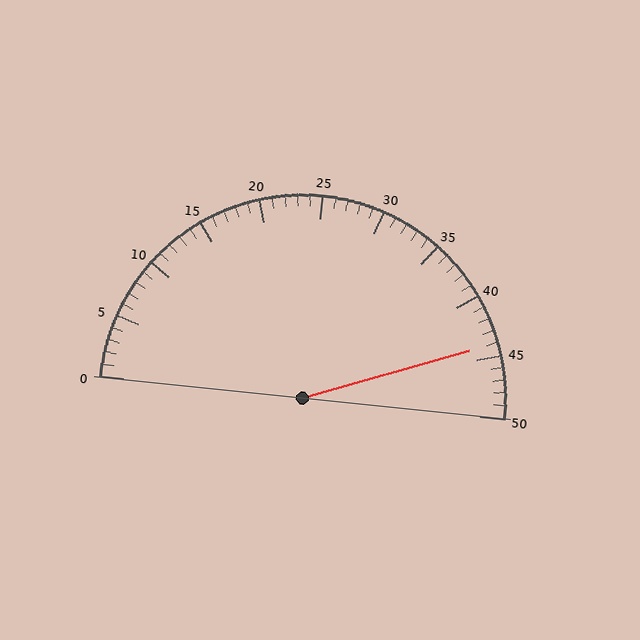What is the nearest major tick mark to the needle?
The nearest major tick mark is 45.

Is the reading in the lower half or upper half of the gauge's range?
The reading is in the upper half of the range (0 to 50).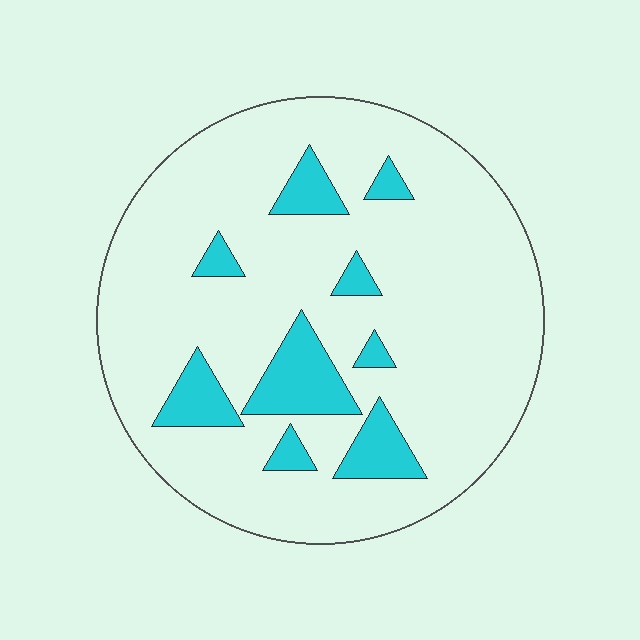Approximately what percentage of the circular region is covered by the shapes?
Approximately 15%.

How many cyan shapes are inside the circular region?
9.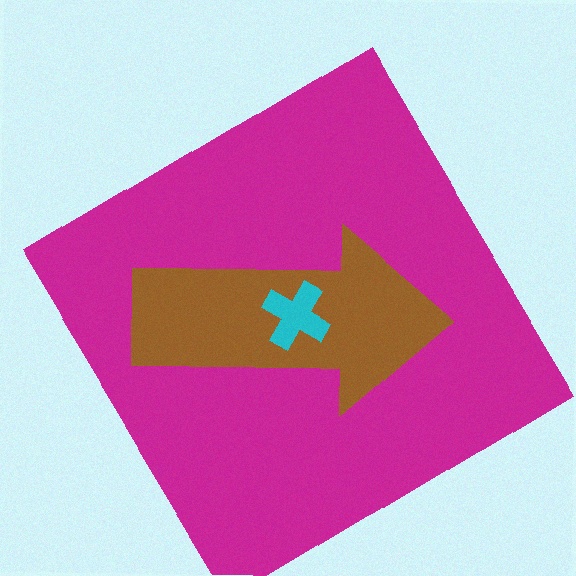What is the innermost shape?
The cyan cross.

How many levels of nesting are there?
3.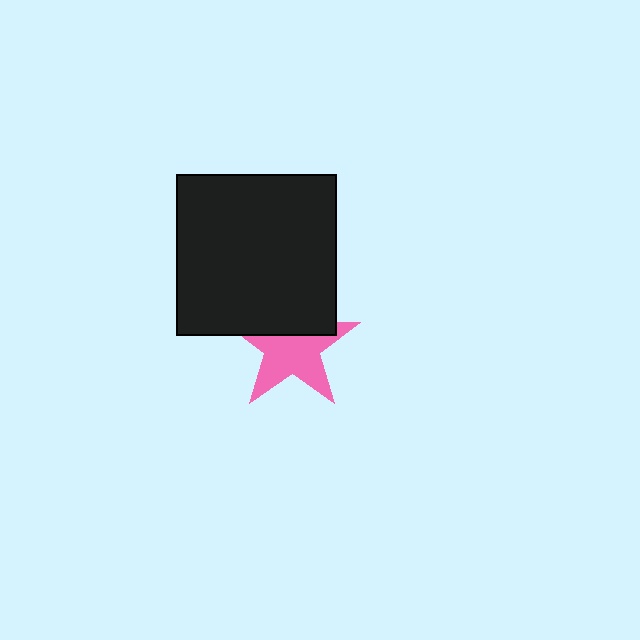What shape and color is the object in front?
The object in front is a black square.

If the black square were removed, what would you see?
You would see the complete pink star.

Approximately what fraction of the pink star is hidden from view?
Roughly 38% of the pink star is hidden behind the black square.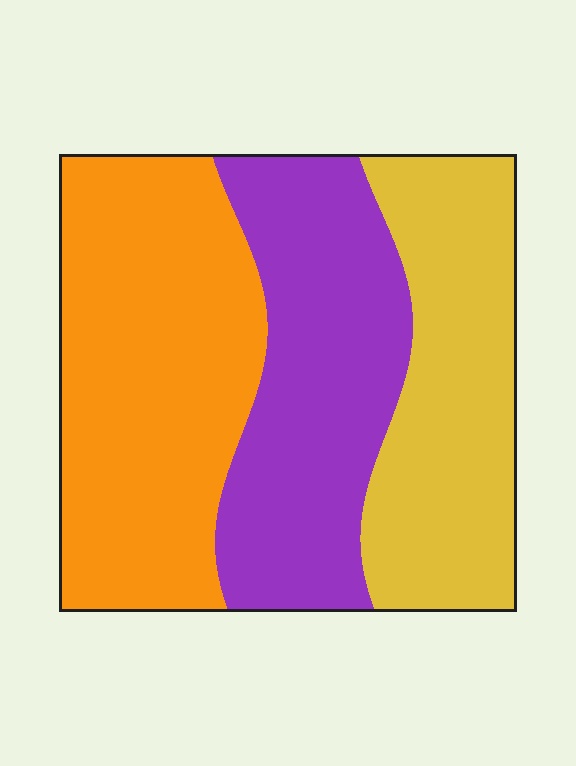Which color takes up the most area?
Orange, at roughly 40%.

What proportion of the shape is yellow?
Yellow covers 29% of the shape.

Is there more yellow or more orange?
Orange.